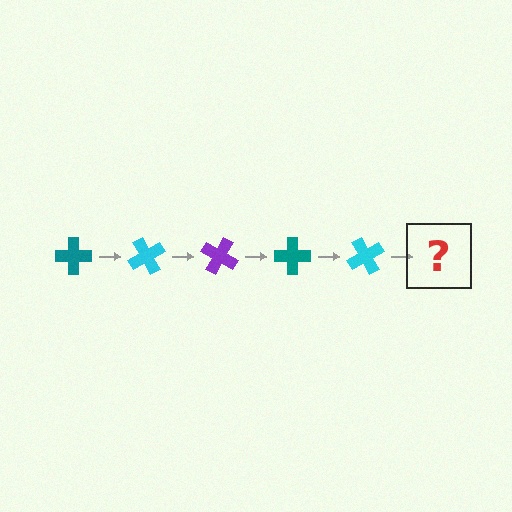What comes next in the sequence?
The next element should be a purple cross, rotated 300 degrees from the start.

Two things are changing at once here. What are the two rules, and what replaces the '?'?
The two rules are that it rotates 60 degrees each step and the color cycles through teal, cyan, and purple. The '?' should be a purple cross, rotated 300 degrees from the start.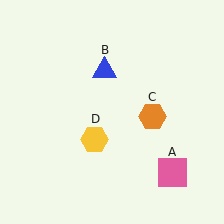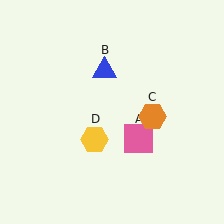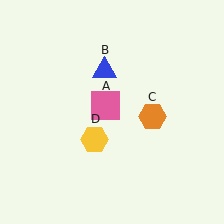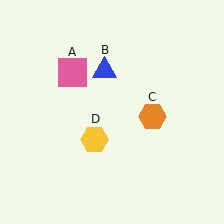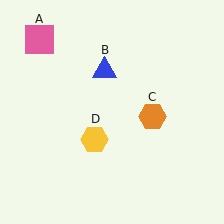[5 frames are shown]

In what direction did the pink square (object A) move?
The pink square (object A) moved up and to the left.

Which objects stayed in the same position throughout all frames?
Blue triangle (object B) and orange hexagon (object C) and yellow hexagon (object D) remained stationary.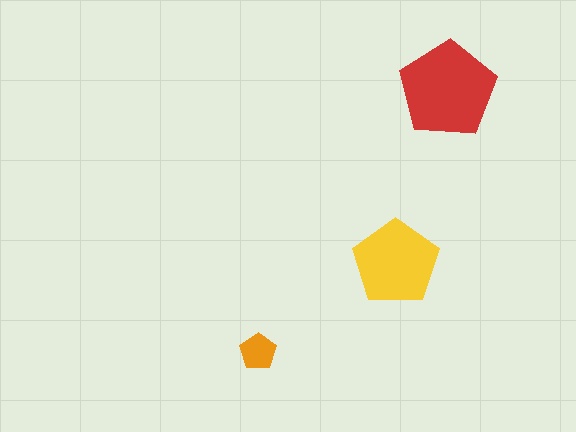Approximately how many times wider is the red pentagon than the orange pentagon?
About 2.5 times wider.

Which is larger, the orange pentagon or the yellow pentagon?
The yellow one.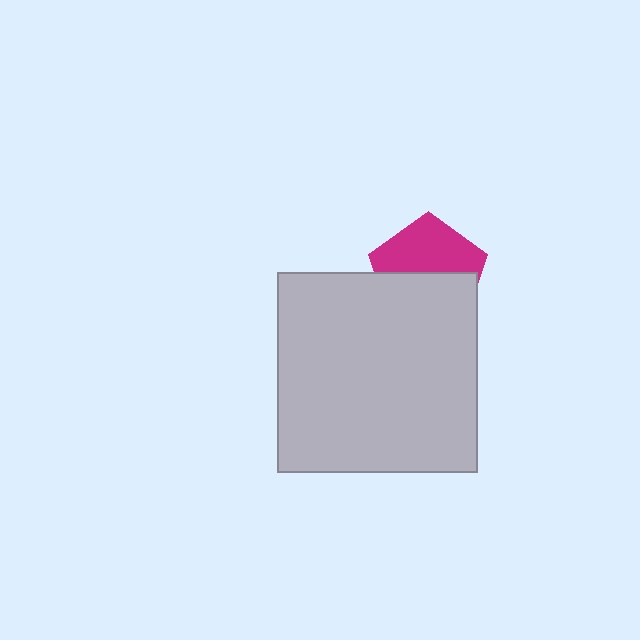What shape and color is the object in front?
The object in front is a light gray square.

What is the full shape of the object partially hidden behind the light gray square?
The partially hidden object is a magenta pentagon.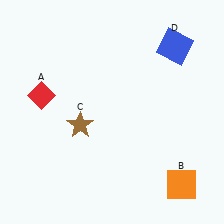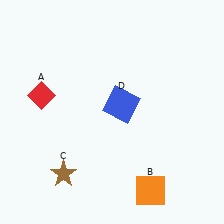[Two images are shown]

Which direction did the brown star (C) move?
The brown star (C) moved down.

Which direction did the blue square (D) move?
The blue square (D) moved down.